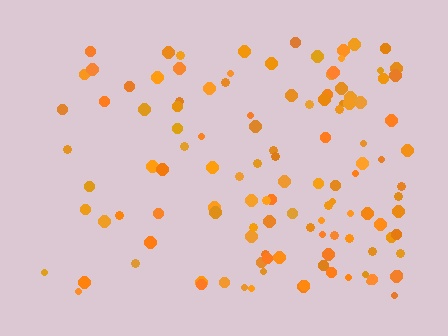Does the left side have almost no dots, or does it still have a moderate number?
Still a moderate number, just noticeably fewer than the right.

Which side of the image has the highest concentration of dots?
The right.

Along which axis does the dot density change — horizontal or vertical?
Horizontal.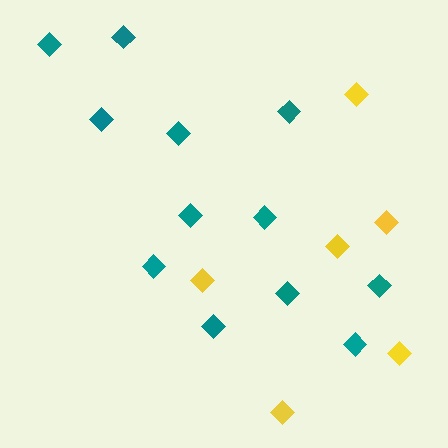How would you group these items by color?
There are 2 groups: one group of yellow diamonds (6) and one group of teal diamonds (12).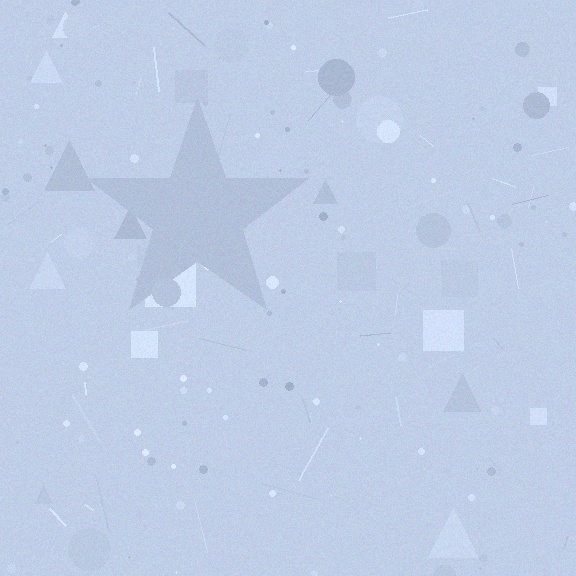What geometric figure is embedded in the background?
A star is embedded in the background.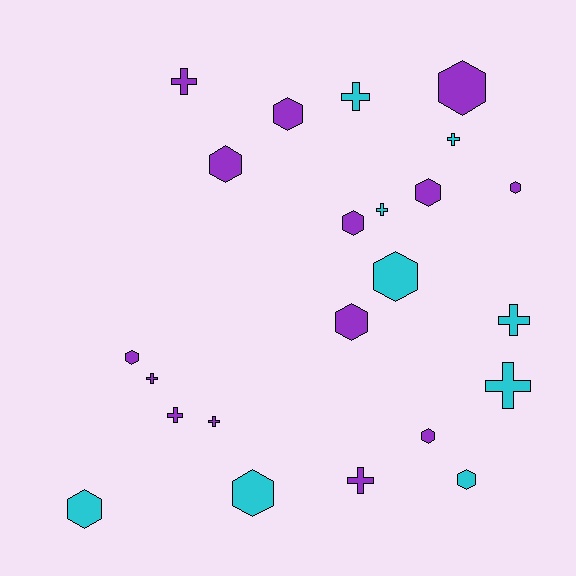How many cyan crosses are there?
There are 5 cyan crosses.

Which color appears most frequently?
Purple, with 14 objects.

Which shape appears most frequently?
Hexagon, with 13 objects.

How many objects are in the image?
There are 23 objects.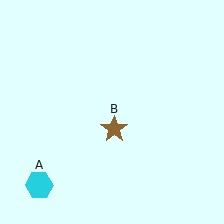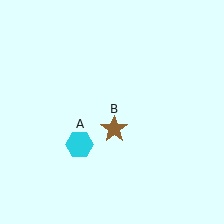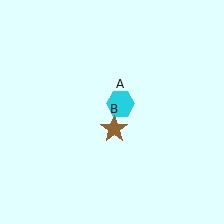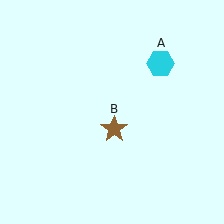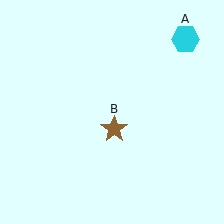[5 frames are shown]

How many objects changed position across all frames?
1 object changed position: cyan hexagon (object A).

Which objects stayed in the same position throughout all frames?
Brown star (object B) remained stationary.